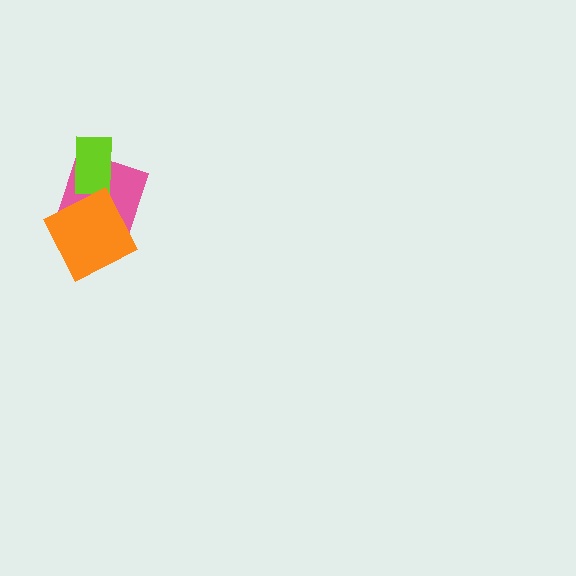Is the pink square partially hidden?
Yes, it is partially covered by another shape.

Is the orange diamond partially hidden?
No, no other shape covers it.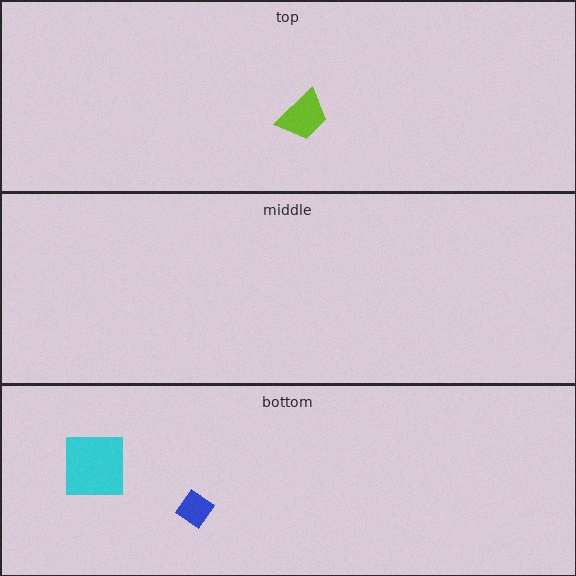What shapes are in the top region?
The lime trapezoid.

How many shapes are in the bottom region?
2.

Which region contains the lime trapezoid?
The top region.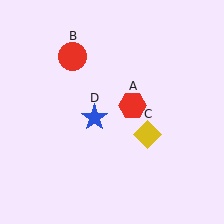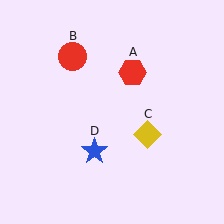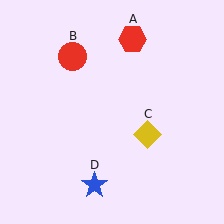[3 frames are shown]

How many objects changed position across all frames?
2 objects changed position: red hexagon (object A), blue star (object D).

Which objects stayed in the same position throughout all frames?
Red circle (object B) and yellow diamond (object C) remained stationary.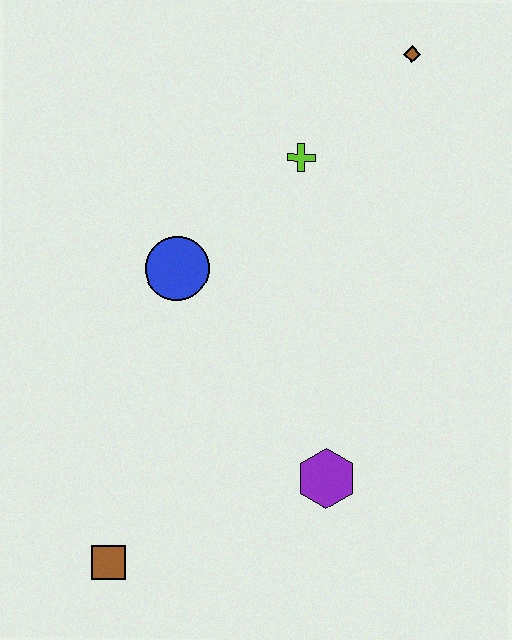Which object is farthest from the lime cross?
The brown square is farthest from the lime cross.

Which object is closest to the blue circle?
The lime cross is closest to the blue circle.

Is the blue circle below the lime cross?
Yes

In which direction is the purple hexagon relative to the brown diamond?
The purple hexagon is below the brown diamond.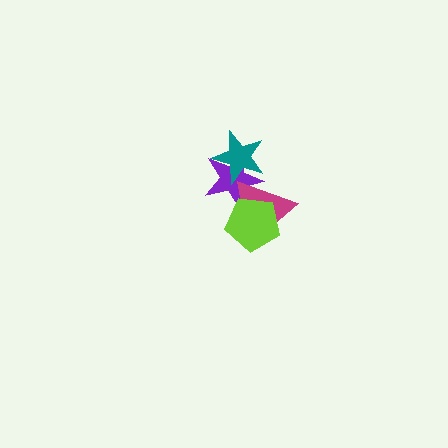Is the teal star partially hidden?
No, no other shape covers it.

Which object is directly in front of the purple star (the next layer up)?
The magenta triangle is directly in front of the purple star.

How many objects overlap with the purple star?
3 objects overlap with the purple star.